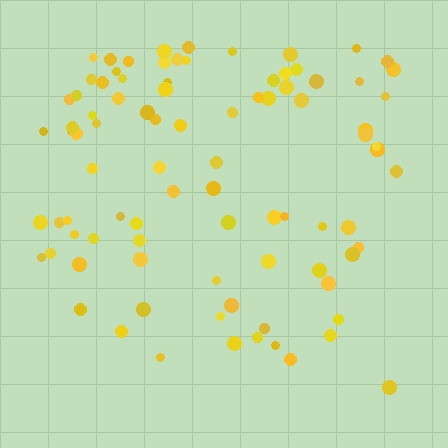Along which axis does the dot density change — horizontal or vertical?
Vertical.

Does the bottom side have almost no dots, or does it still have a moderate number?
Still a moderate number, just noticeably fewer than the top.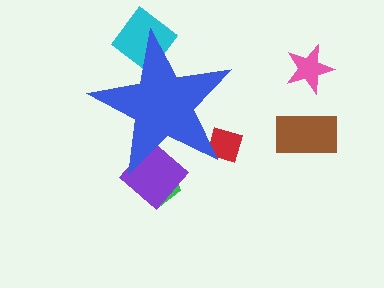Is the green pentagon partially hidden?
Yes, the green pentagon is partially hidden behind the blue star.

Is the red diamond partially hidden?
Yes, the red diamond is partially hidden behind the blue star.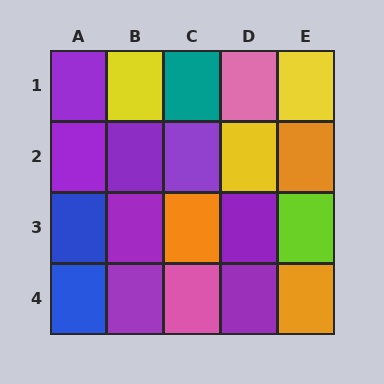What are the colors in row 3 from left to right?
Blue, purple, orange, purple, lime.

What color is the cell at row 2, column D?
Yellow.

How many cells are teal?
1 cell is teal.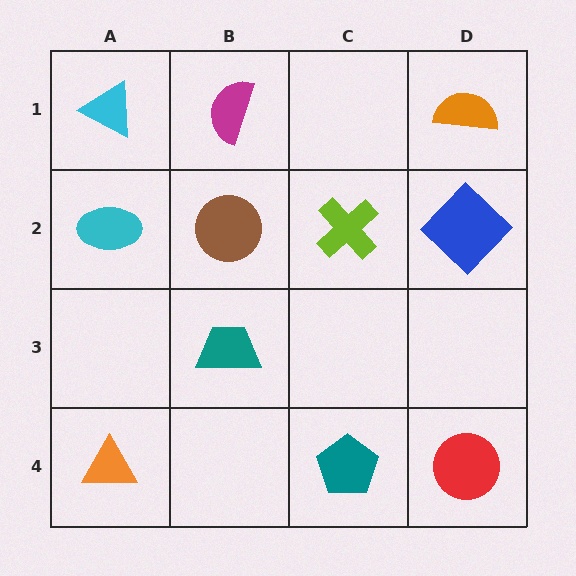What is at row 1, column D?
An orange semicircle.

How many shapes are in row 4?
3 shapes.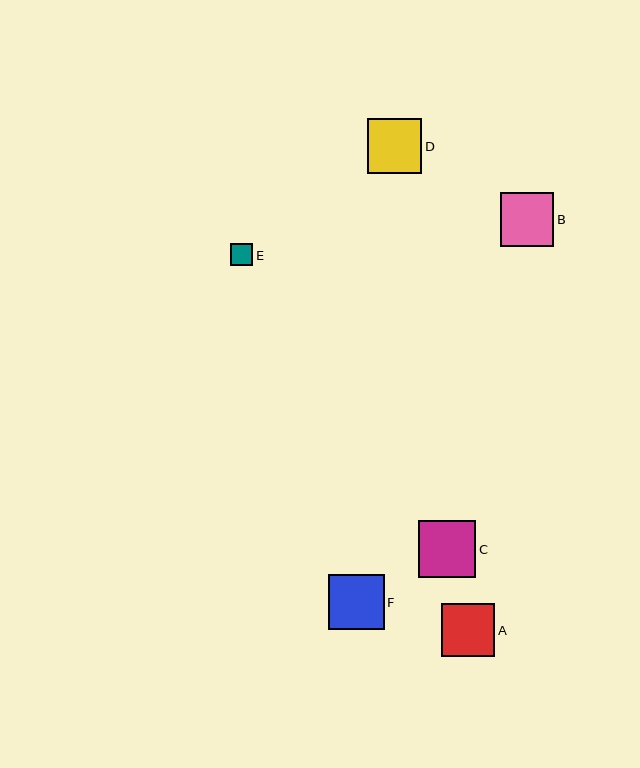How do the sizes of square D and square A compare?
Square D and square A are approximately the same size.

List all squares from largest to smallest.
From largest to smallest: C, F, D, B, A, E.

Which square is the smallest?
Square E is the smallest with a size of approximately 22 pixels.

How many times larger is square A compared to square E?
Square A is approximately 2.4 times the size of square E.